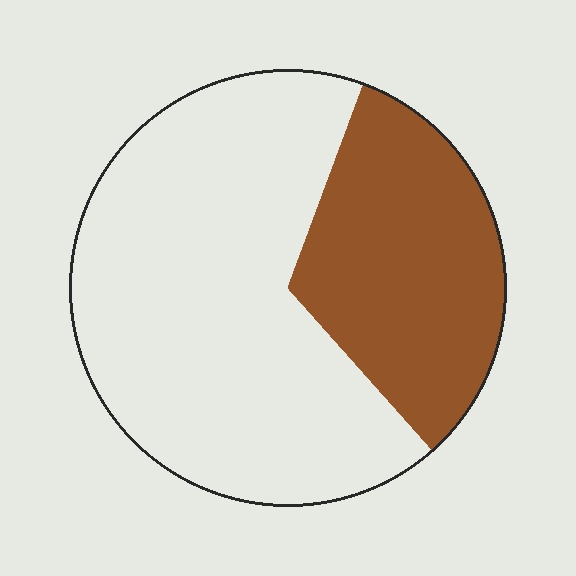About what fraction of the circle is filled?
About one third (1/3).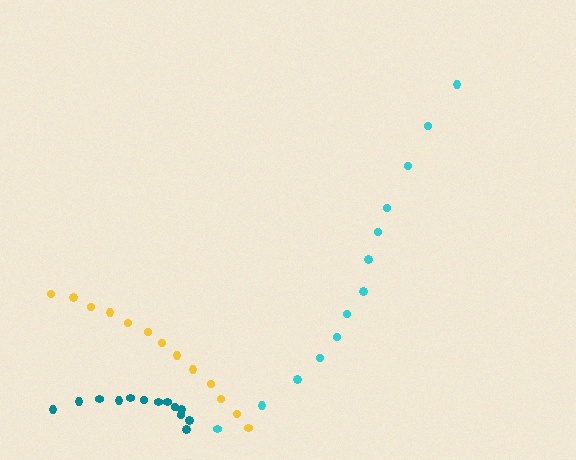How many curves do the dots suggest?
There are 3 distinct paths.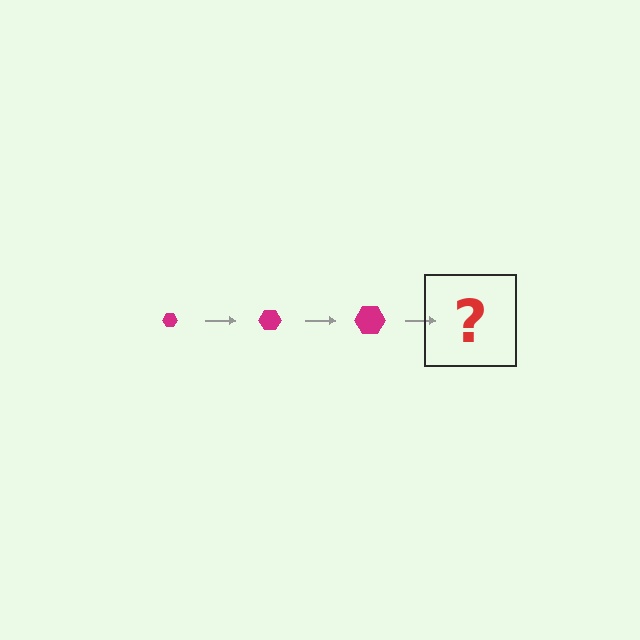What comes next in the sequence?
The next element should be a magenta hexagon, larger than the previous one.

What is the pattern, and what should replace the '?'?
The pattern is that the hexagon gets progressively larger each step. The '?' should be a magenta hexagon, larger than the previous one.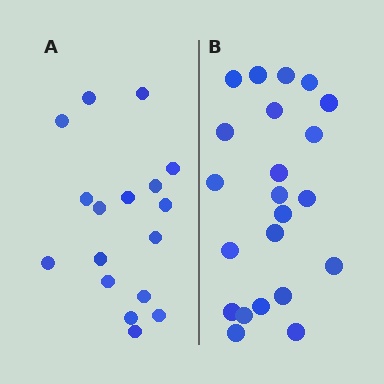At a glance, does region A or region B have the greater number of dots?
Region B (the right region) has more dots.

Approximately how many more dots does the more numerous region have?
Region B has about 5 more dots than region A.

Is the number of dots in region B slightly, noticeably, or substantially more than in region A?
Region B has noticeably more, but not dramatically so. The ratio is roughly 1.3 to 1.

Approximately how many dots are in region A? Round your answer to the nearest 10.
About 20 dots. (The exact count is 17, which rounds to 20.)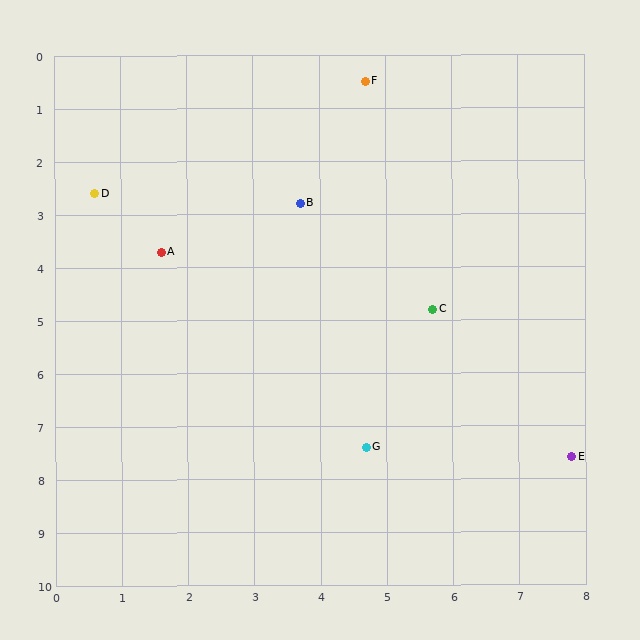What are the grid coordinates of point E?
Point E is at approximately (7.8, 7.6).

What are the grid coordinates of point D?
Point D is at approximately (0.6, 2.6).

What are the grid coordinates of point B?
Point B is at approximately (3.7, 2.8).